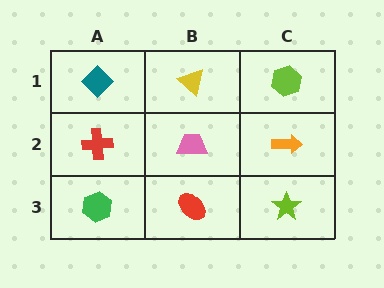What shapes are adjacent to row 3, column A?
A red cross (row 2, column A), a red ellipse (row 3, column B).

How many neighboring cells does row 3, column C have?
2.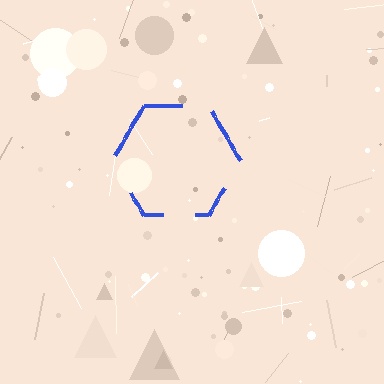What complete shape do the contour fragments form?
The contour fragments form a hexagon.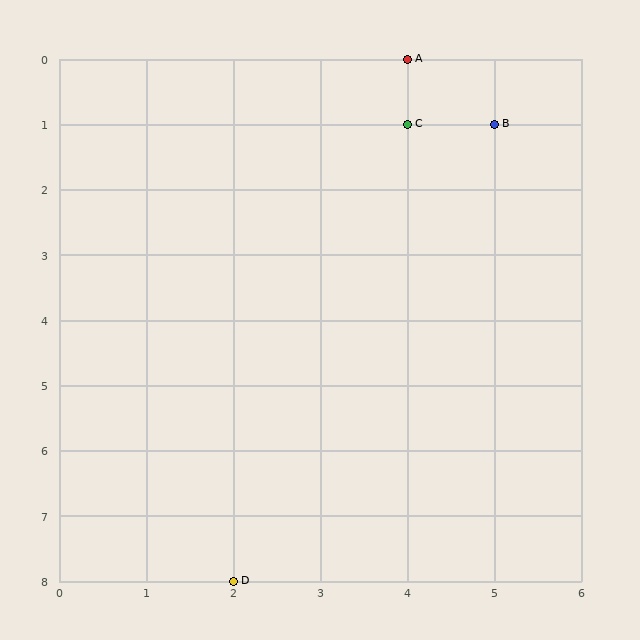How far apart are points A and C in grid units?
Points A and C are 1 row apart.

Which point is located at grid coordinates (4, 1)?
Point C is at (4, 1).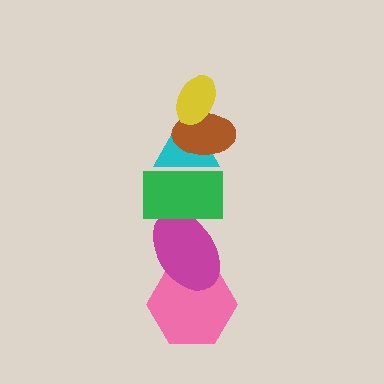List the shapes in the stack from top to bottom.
From top to bottom: the yellow ellipse, the brown ellipse, the cyan triangle, the green rectangle, the magenta ellipse, the pink hexagon.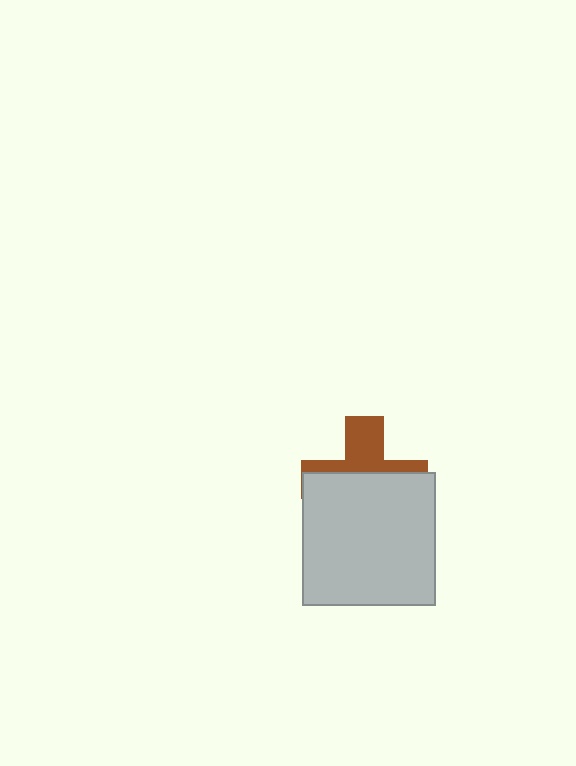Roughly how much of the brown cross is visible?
A small part of it is visible (roughly 38%).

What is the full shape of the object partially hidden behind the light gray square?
The partially hidden object is a brown cross.